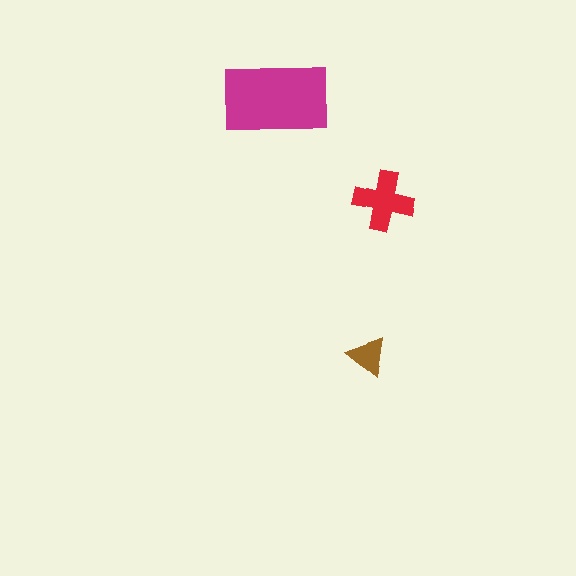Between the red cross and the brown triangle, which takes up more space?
The red cross.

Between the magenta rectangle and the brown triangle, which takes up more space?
The magenta rectangle.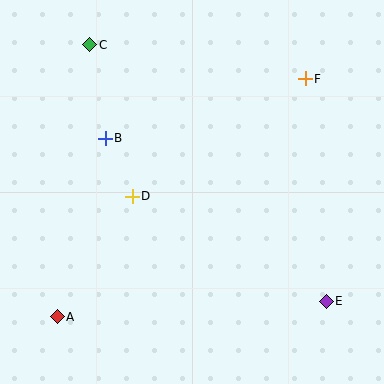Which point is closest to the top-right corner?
Point F is closest to the top-right corner.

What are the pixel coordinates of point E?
Point E is at (326, 301).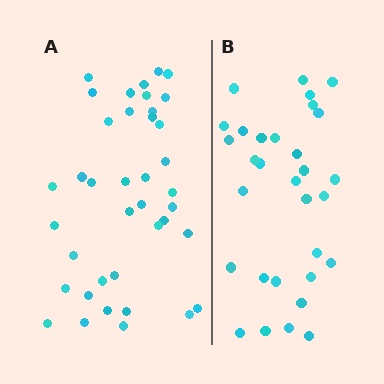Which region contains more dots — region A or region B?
Region A (the left region) has more dots.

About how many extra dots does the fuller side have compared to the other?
Region A has roughly 8 or so more dots than region B.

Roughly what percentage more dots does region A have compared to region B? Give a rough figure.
About 25% more.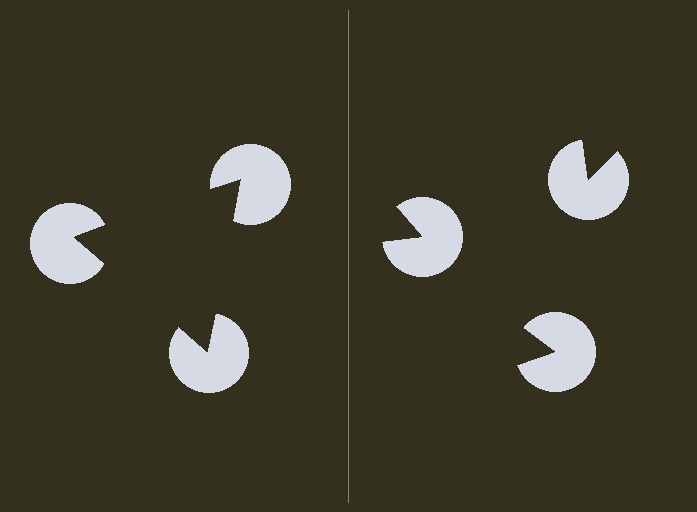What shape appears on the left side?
An illusory triangle.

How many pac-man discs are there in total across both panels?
6 — 3 on each side.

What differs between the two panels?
The pac-man discs are positioned identically on both sides; only the wedge orientations differ. On the left they align to a triangle; on the right they are misaligned.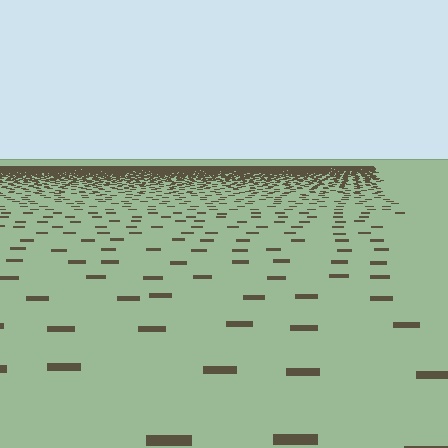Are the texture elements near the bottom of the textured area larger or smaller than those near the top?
Larger. Near the bottom, elements are closer to the viewer and appear at a bigger on-screen size.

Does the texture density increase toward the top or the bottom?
Density increases toward the top.